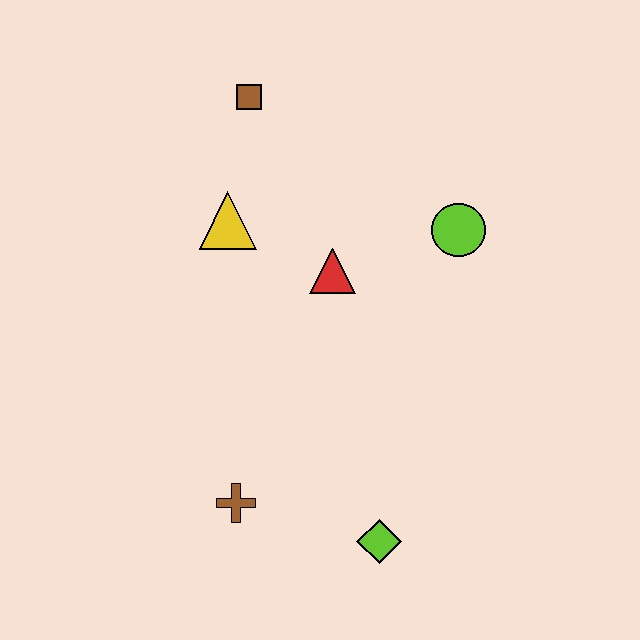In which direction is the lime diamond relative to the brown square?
The lime diamond is below the brown square.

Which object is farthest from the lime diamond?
The brown square is farthest from the lime diamond.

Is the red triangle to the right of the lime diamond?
No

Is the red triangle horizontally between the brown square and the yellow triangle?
No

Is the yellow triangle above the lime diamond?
Yes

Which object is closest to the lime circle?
The red triangle is closest to the lime circle.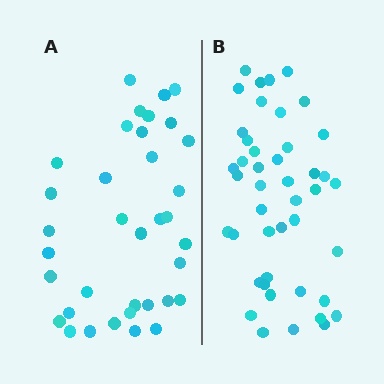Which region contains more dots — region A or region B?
Region B (the right region) has more dots.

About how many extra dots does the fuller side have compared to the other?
Region B has roughly 8 or so more dots than region A.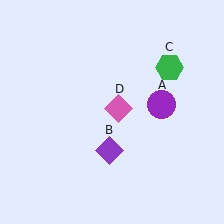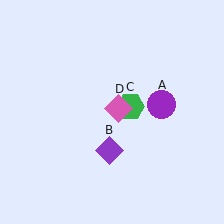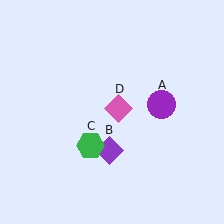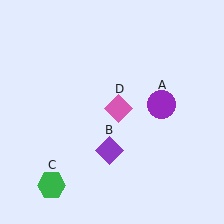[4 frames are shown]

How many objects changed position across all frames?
1 object changed position: green hexagon (object C).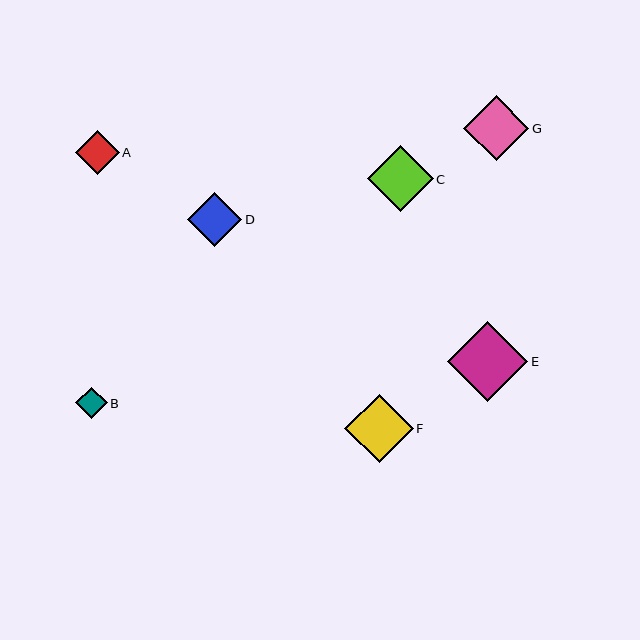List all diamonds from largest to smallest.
From largest to smallest: E, F, C, G, D, A, B.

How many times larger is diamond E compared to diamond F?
Diamond E is approximately 1.2 times the size of diamond F.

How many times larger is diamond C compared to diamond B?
Diamond C is approximately 2.1 times the size of diamond B.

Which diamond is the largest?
Diamond E is the largest with a size of approximately 80 pixels.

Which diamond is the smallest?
Diamond B is the smallest with a size of approximately 31 pixels.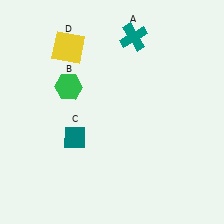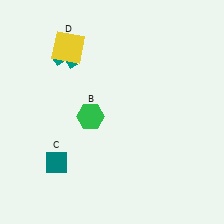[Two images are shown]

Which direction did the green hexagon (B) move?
The green hexagon (B) moved down.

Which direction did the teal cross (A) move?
The teal cross (A) moved left.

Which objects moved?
The objects that moved are: the teal cross (A), the green hexagon (B), the teal diamond (C).